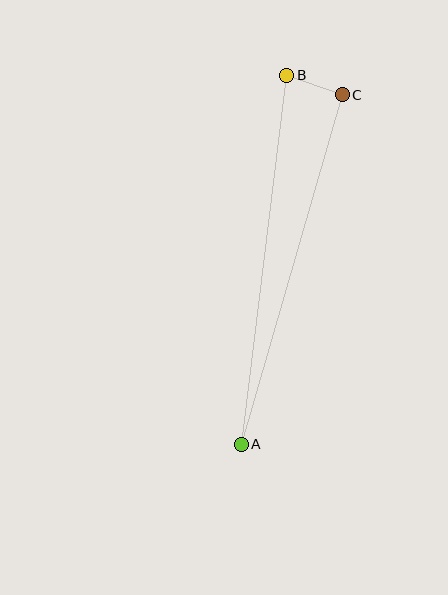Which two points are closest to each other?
Points B and C are closest to each other.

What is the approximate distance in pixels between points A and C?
The distance between A and C is approximately 364 pixels.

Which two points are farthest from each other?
Points A and B are farthest from each other.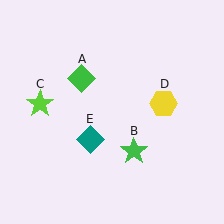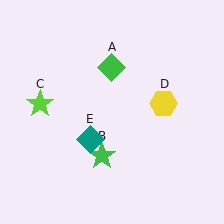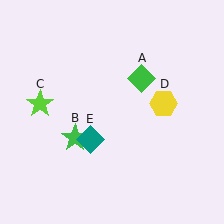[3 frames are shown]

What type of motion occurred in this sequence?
The green diamond (object A), green star (object B) rotated clockwise around the center of the scene.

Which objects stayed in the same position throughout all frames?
Lime star (object C) and yellow hexagon (object D) and teal diamond (object E) remained stationary.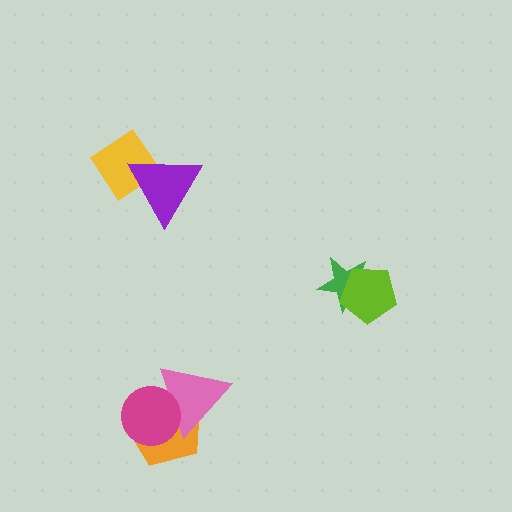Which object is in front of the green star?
The lime pentagon is in front of the green star.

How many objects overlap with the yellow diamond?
1 object overlaps with the yellow diamond.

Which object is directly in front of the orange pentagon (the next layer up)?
The pink triangle is directly in front of the orange pentagon.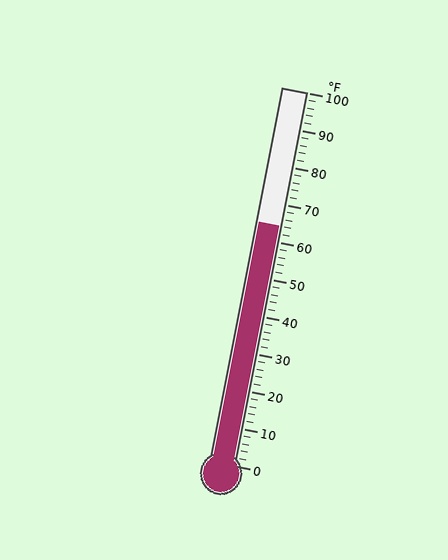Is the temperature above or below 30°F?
The temperature is above 30°F.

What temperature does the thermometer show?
The thermometer shows approximately 64°F.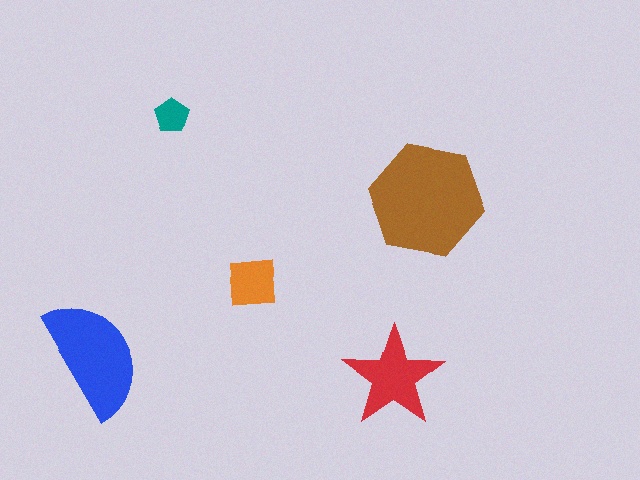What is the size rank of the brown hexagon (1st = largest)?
1st.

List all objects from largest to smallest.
The brown hexagon, the blue semicircle, the red star, the orange square, the teal pentagon.